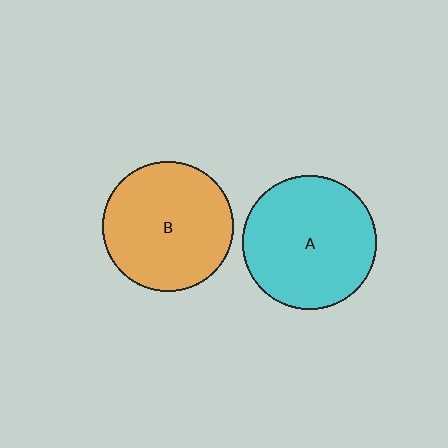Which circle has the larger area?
Circle A (cyan).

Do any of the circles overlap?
No, none of the circles overlap.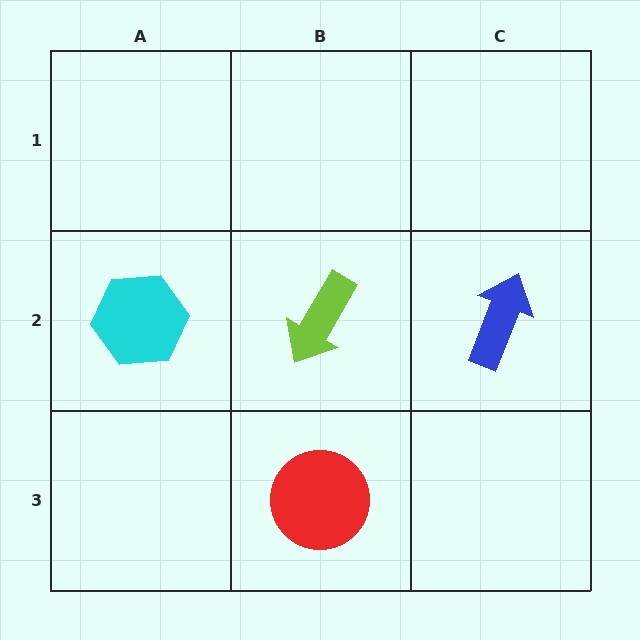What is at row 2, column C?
A blue arrow.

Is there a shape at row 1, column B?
No, that cell is empty.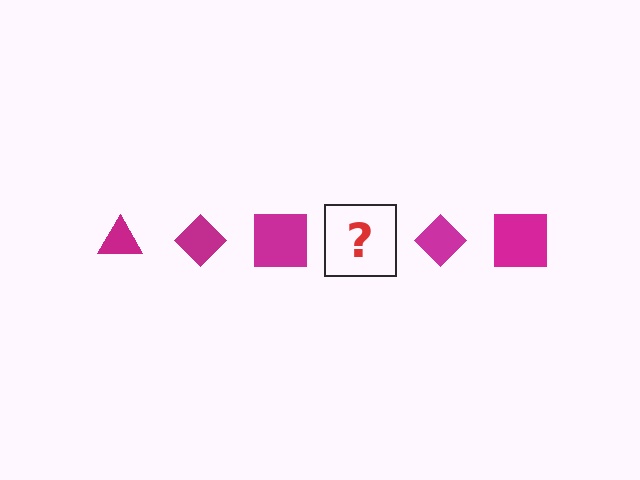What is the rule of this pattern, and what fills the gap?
The rule is that the pattern cycles through triangle, diamond, square shapes in magenta. The gap should be filled with a magenta triangle.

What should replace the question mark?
The question mark should be replaced with a magenta triangle.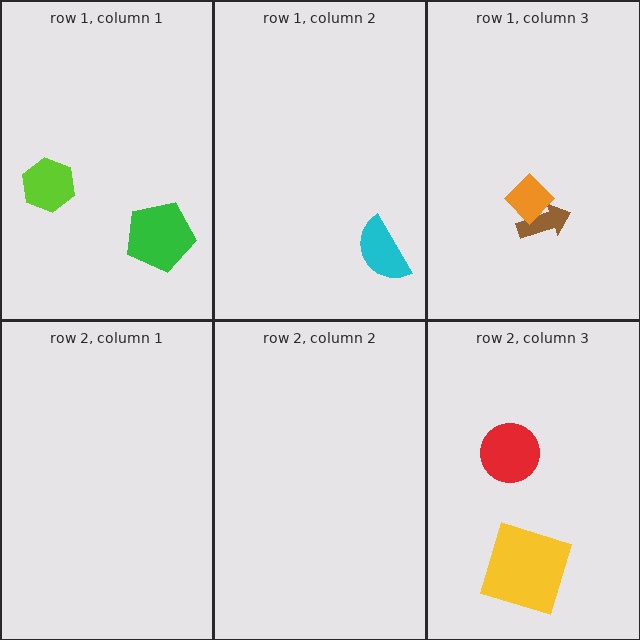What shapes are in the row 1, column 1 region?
The green pentagon, the lime hexagon.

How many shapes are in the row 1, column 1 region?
2.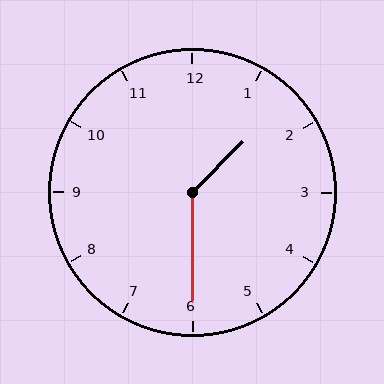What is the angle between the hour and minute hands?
Approximately 135 degrees.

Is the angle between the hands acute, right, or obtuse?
It is obtuse.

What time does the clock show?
1:30.